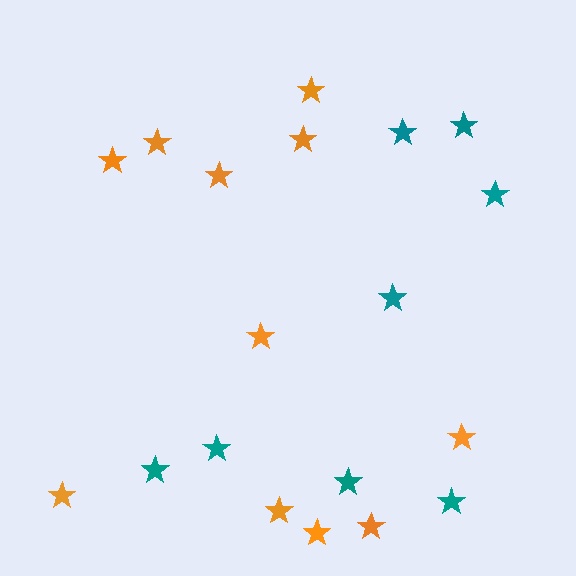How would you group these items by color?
There are 2 groups: one group of orange stars (11) and one group of teal stars (8).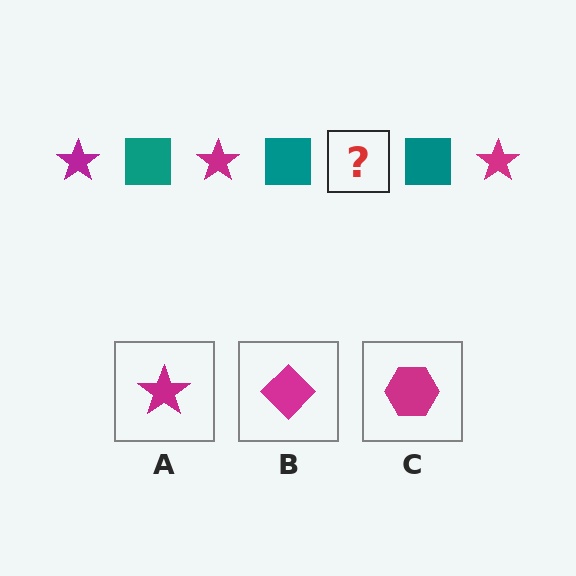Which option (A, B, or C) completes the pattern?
A.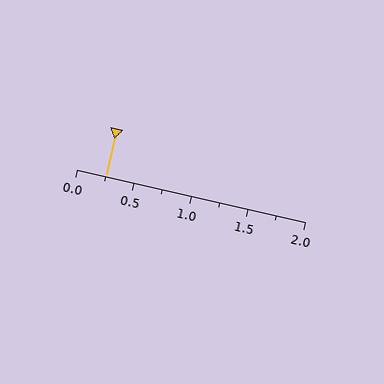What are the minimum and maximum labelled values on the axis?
The axis runs from 0.0 to 2.0.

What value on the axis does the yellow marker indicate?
The marker indicates approximately 0.25.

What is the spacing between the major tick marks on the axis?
The major ticks are spaced 0.5 apart.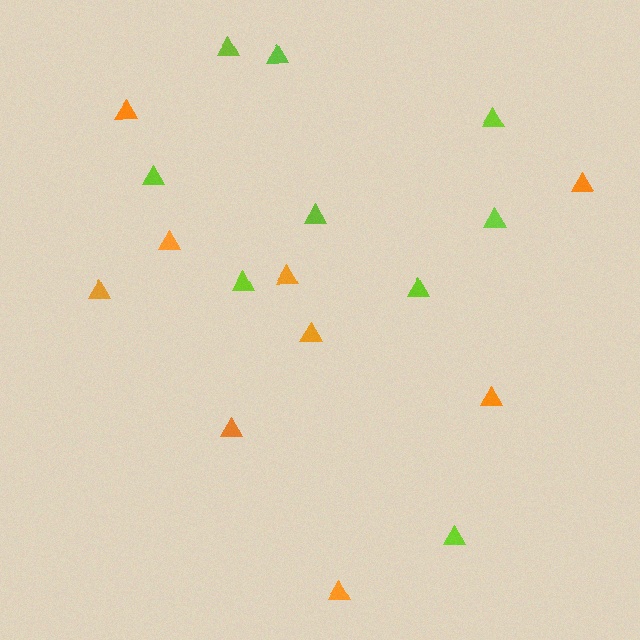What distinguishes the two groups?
There are 2 groups: one group of orange triangles (9) and one group of lime triangles (9).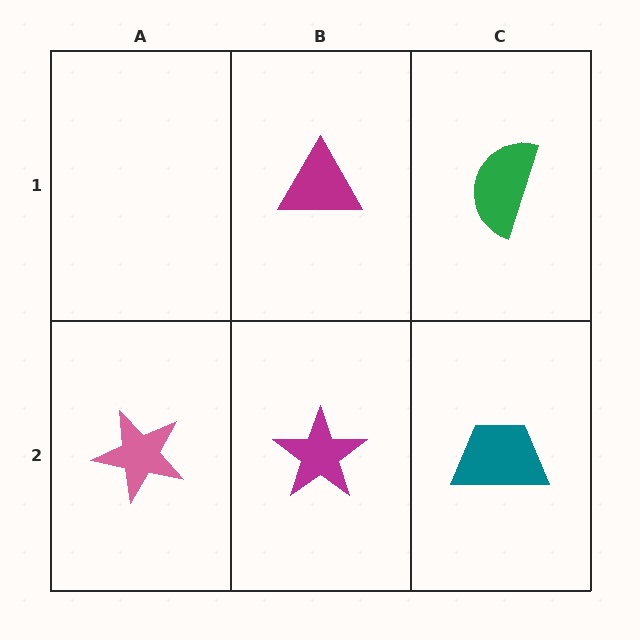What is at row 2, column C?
A teal trapezoid.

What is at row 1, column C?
A green semicircle.